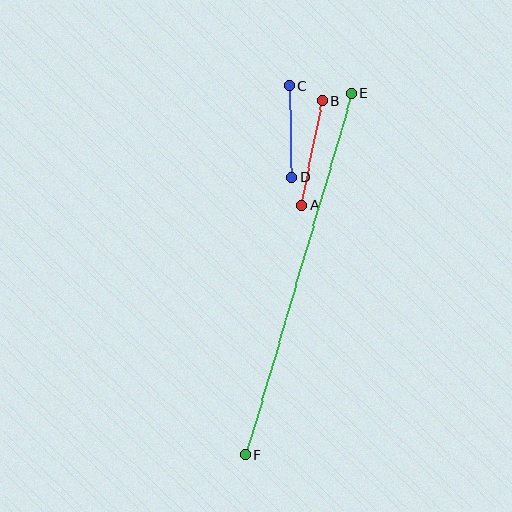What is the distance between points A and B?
The distance is approximately 107 pixels.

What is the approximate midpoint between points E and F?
The midpoint is at approximately (299, 274) pixels.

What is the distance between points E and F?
The distance is approximately 376 pixels.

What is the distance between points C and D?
The distance is approximately 91 pixels.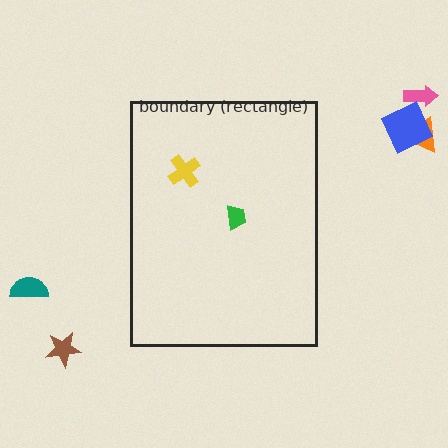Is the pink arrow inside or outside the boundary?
Outside.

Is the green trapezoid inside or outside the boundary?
Inside.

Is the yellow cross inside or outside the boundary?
Inside.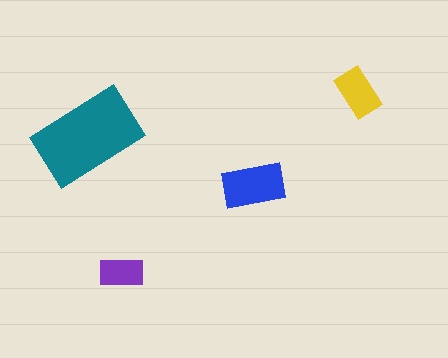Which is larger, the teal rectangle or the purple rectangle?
The teal one.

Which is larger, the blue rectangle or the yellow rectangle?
The blue one.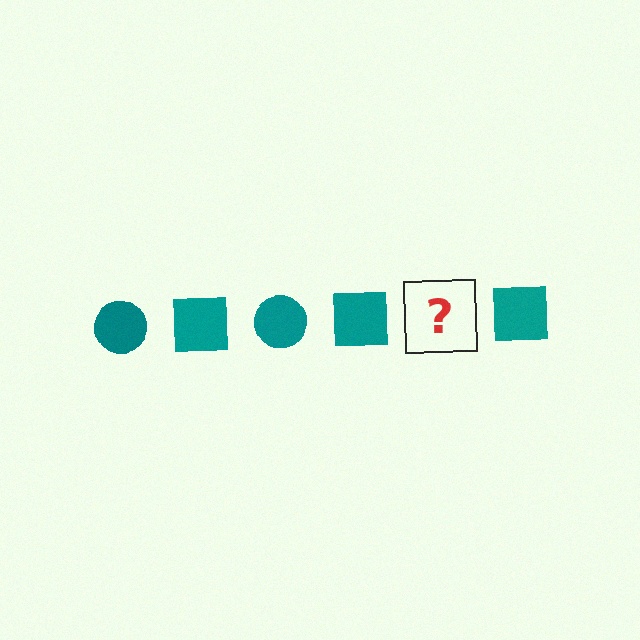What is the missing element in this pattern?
The missing element is a teal circle.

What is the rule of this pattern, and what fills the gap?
The rule is that the pattern cycles through circle, square shapes in teal. The gap should be filled with a teal circle.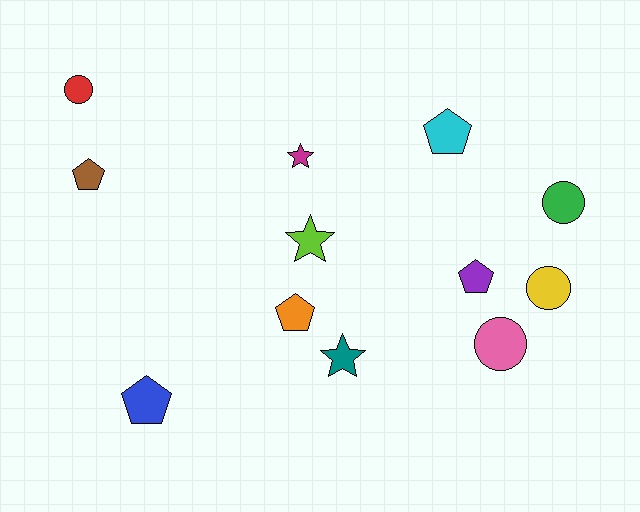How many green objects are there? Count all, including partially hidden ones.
There is 1 green object.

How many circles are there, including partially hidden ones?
There are 4 circles.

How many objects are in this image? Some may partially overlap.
There are 12 objects.